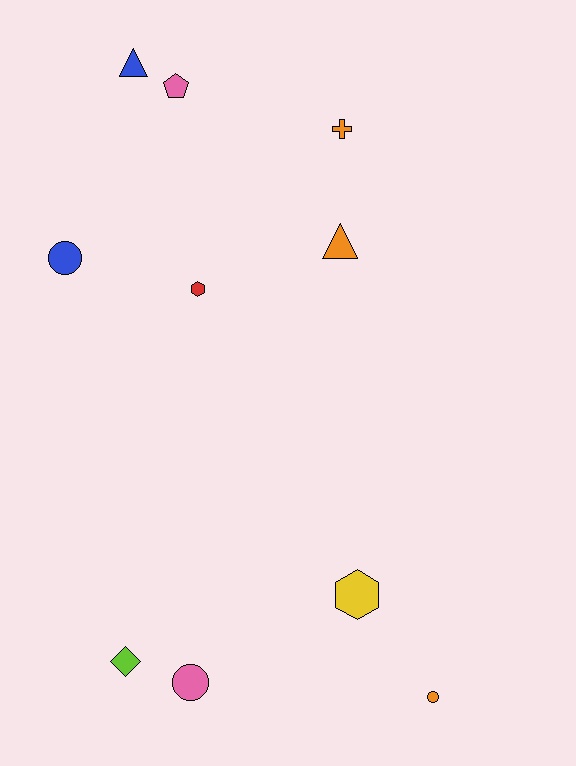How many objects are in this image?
There are 10 objects.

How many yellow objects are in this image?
There is 1 yellow object.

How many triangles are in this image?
There are 2 triangles.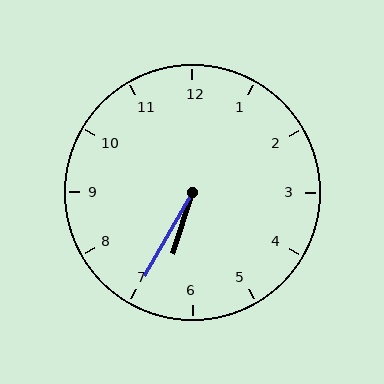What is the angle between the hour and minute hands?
Approximately 12 degrees.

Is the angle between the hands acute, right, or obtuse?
It is acute.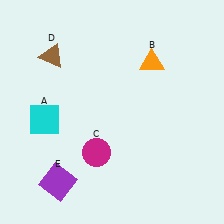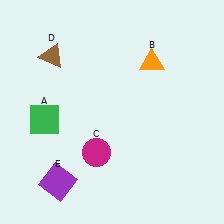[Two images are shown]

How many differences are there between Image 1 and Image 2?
There is 1 difference between the two images.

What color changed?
The square (A) changed from cyan in Image 1 to green in Image 2.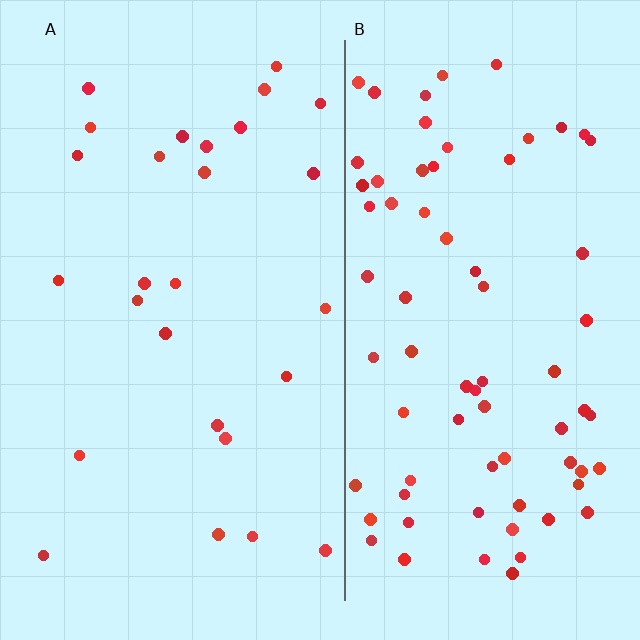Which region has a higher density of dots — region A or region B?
B (the right).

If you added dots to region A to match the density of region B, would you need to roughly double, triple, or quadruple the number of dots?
Approximately triple.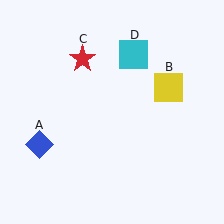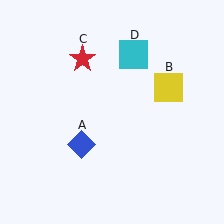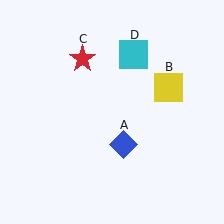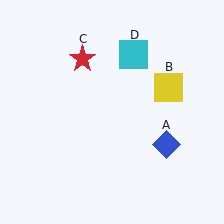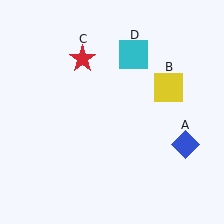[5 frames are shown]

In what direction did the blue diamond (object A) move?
The blue diamond (object A) moved right.